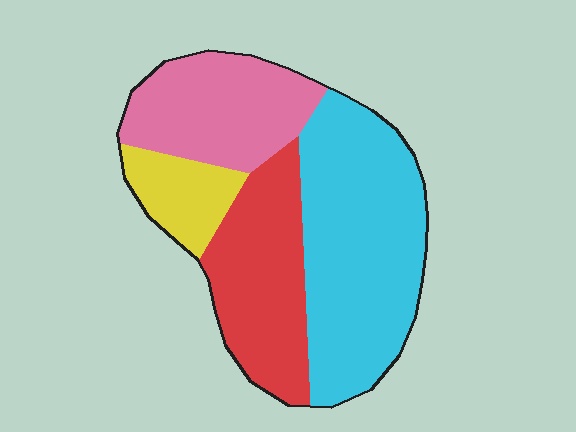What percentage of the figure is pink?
Pink covers about 25% of the figure.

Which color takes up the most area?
Cyan, at roughly 40%.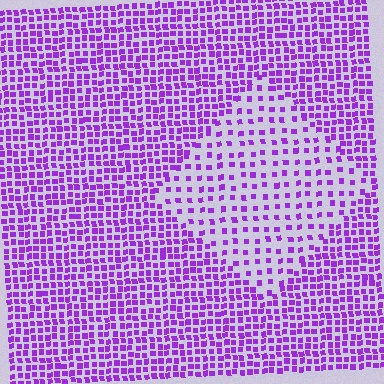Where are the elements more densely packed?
The elements are more densely packed outside the diamond boundary.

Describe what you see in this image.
The image contains small purple elements arranged at two different densities. A diamond-shaped region is visible where the elements are less densely packed than the surrounding area.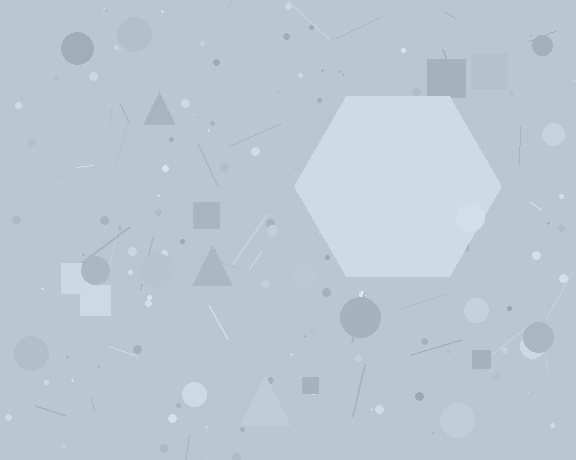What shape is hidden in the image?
A hexagon is hidden in the image.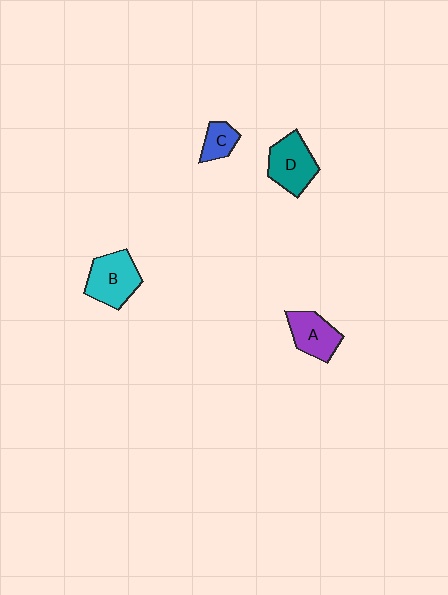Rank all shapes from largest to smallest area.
From largest to smallest: B (cyan), D (teal), A (purple), C (blue).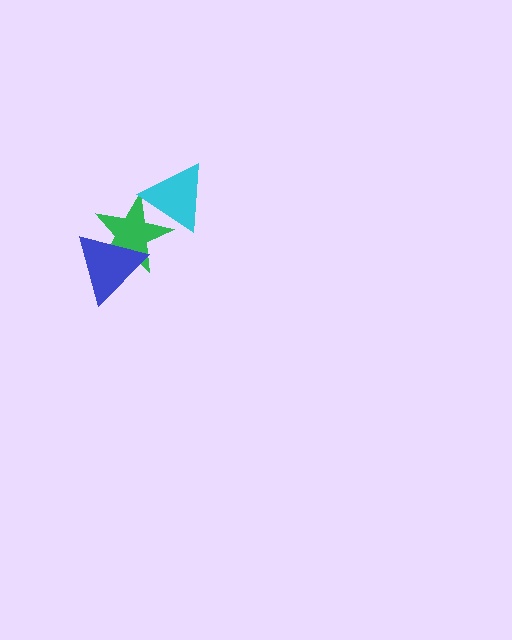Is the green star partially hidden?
Yes, it is partially covered by another shape.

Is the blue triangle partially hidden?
No, no other shape covers it.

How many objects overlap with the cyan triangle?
1 object overlaps with the cyan triangle.